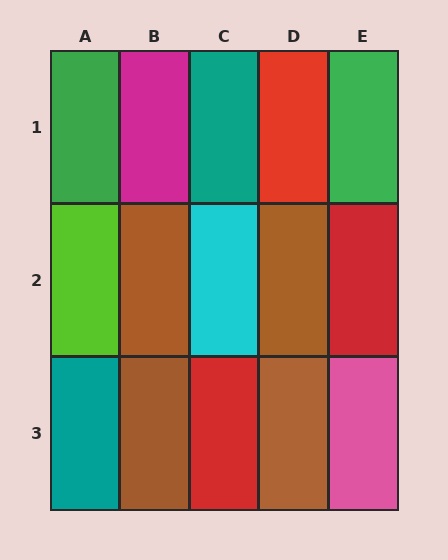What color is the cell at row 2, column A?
Lime.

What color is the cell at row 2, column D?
Brown.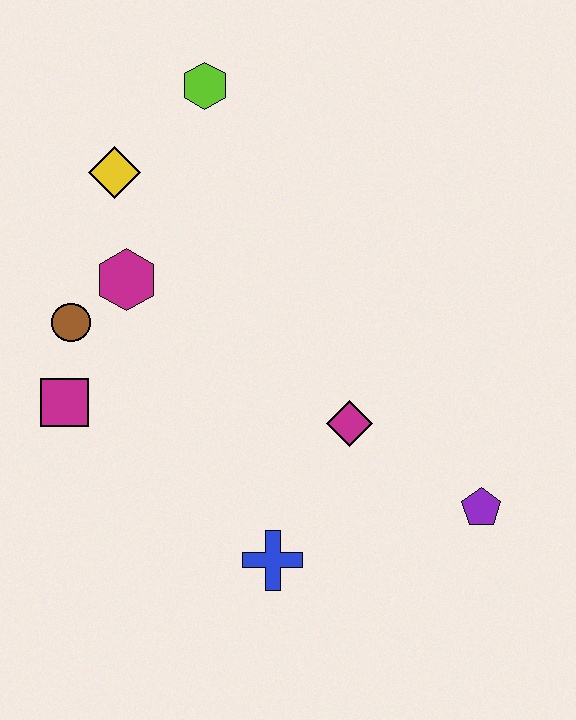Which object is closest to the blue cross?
The magenta diamond is closest to the blue cross.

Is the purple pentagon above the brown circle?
No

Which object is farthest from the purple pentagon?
The lime hexagon is farthest from the purple pentagon.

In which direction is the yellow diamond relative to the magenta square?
The yellow diamond is above the magenta square.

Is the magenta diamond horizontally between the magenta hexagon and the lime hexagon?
No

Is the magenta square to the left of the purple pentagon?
Yes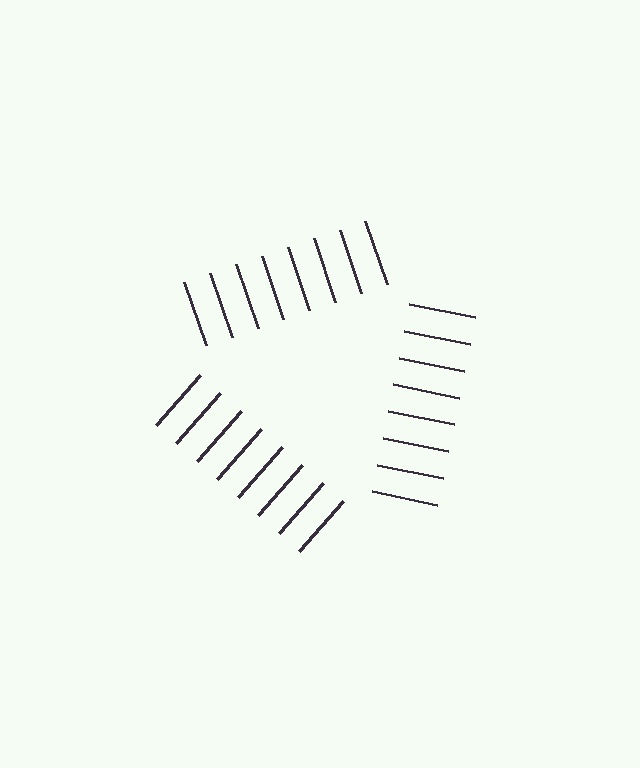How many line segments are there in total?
24 — 8 along each of the 3 edges.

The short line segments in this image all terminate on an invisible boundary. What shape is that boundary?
An illusory triangle — the line segments terminate on its edges but no continuous stroke is drawn.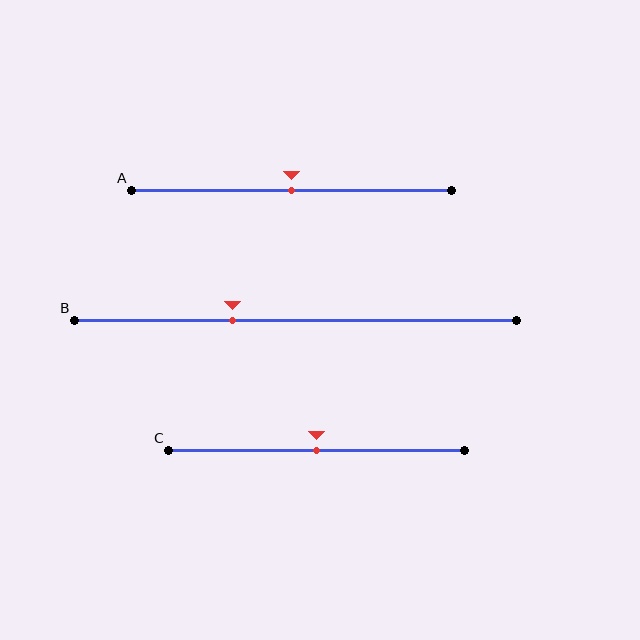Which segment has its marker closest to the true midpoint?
Segment A has its marker closest to the true midpoint.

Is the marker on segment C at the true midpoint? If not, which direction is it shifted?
Yes, the marker on segment C is at the true midpoint.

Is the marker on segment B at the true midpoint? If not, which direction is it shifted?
No, the marker on segment B is shifted to the left by about 14% of the segment length.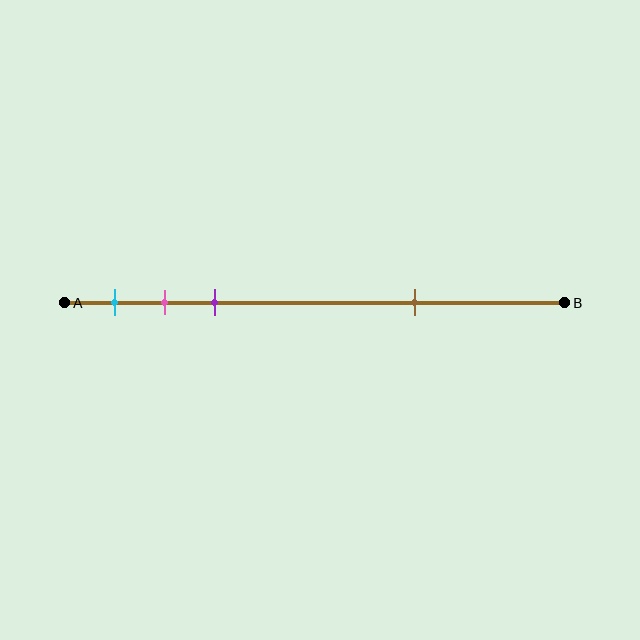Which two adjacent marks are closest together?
The pink and purple marks are the closest adjacent pair.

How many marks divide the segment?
There are 4 marks dividing the segment.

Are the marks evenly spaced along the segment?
No, the marks are not evenly spaced.